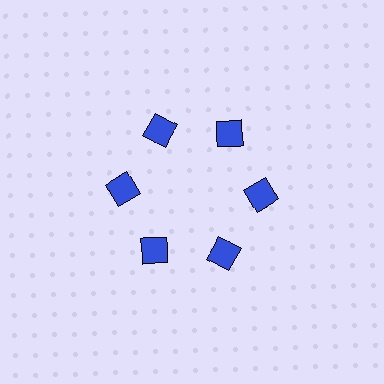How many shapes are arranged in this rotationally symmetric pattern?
There are 6 shapes, arranged in 6 groups of 1.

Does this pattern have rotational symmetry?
Yes, this pattern has 6-fold rotational symmetry. It looks the same after rotating 60 degrees around the center.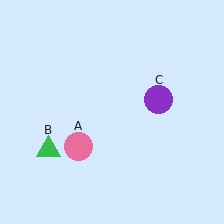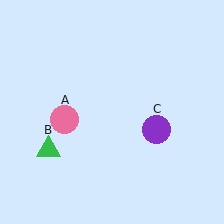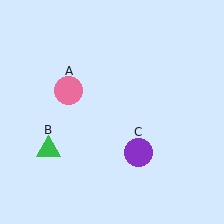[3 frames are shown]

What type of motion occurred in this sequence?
The pink circle (object A), purple circle (object C) rotated clockwise around the center of the scene.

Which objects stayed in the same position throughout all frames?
Green triangle (object B) remained stationary.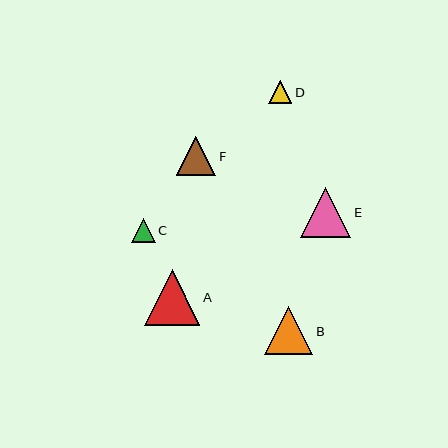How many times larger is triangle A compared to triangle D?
Triangle A is approximately 2.4 times the size of triangle D.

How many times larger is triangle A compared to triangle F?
Triangle A is approximately 1.4 times the size of triangle F.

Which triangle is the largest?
Triangle A is the largest with a size of approximately 55 pixels.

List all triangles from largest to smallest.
From largest to smallest: A, E, B, F, C, D.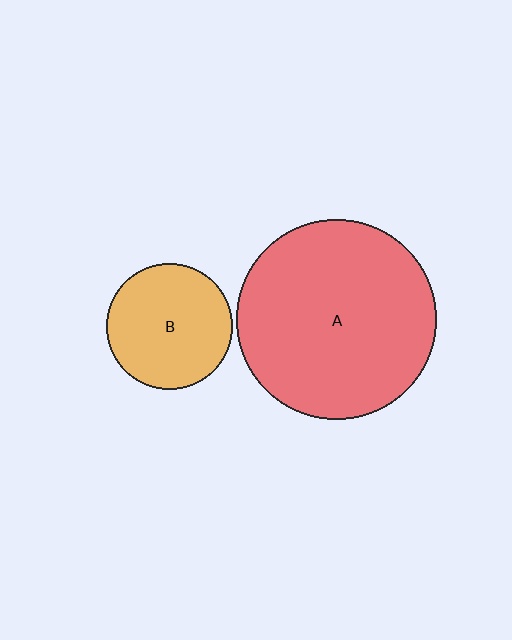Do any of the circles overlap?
No, none of the circles overlap.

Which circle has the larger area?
Circle A (red).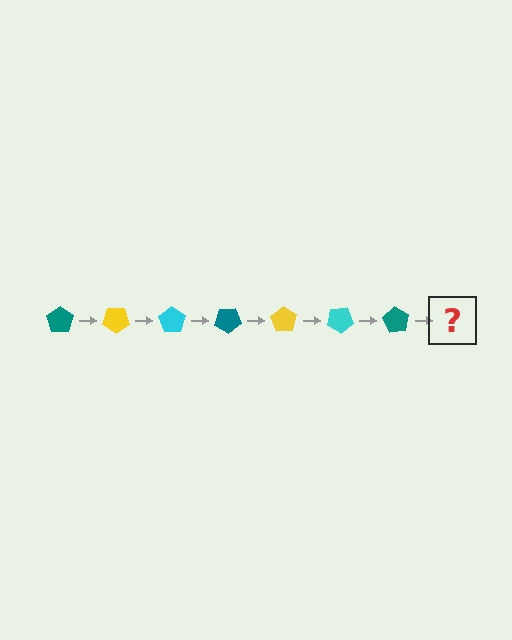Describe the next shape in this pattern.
It should be a yellow pentagon, rotated 245 degrees from the start.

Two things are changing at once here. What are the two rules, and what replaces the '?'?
The two rules are that it rotates 35 degrees each step and the color cycles through teal, yellow, and cyan. The '?' should be a yellow pentagon, rotated 245 degrees from the start.